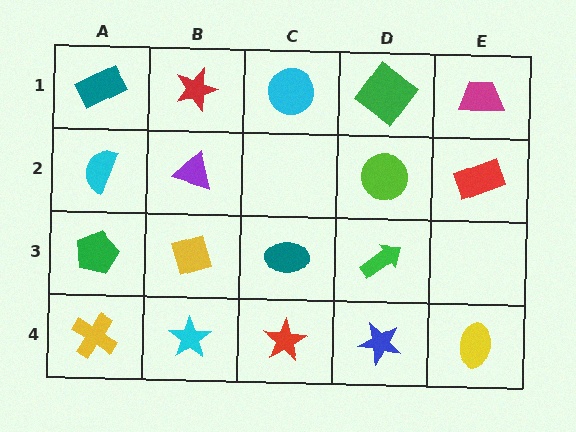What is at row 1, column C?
A cyan circle.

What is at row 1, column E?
A magenta trapezoid.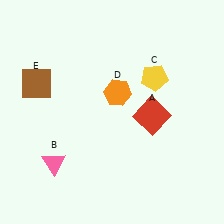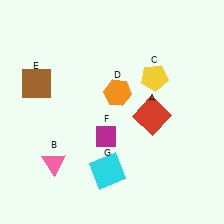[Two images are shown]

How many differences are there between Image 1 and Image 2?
There are 2 differences between the two images.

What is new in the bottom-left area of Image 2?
A magenta diamond (F) was added in the bottom-left area of Image 2.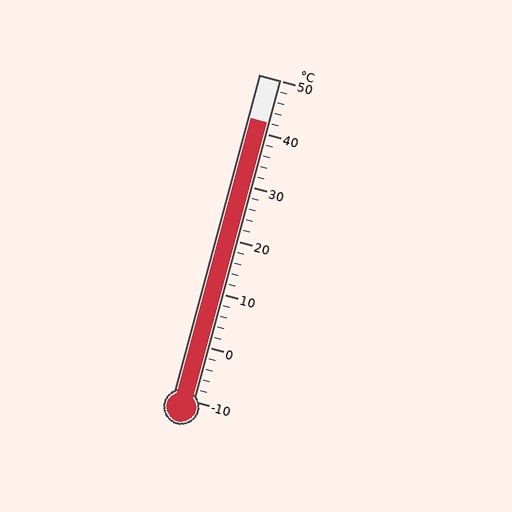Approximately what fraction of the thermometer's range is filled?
The thermometer is filled to approximately 85% of its range.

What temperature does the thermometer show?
The thermometer shows approximately 42°C.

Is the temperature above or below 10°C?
The temperature is above 10°C.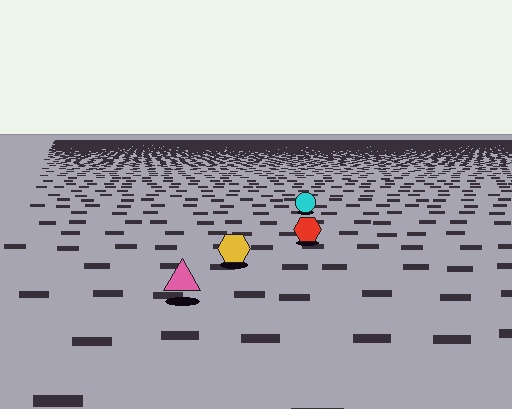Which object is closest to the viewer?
The pink triangle is closest. The texture marks near it are larger and more spread out.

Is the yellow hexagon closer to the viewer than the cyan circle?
Yes. The yellow hexagon is closer — you can tell from the texture gradient: the ground texture is coarser near it.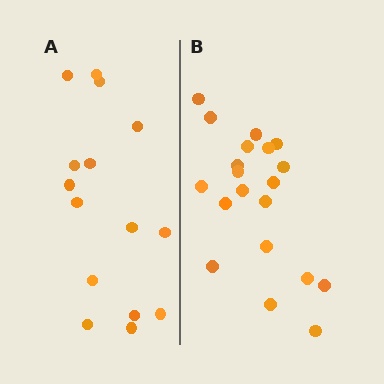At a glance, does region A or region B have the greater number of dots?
Region B (the right region) has more dots.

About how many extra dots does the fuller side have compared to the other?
Region B has about 5 more dots than region A.